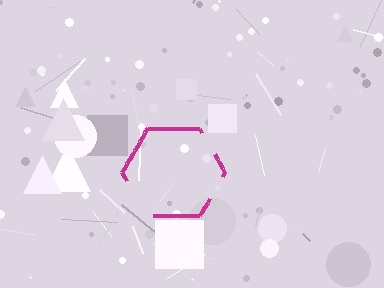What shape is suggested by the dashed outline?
The dashed outline suggests a hexagon.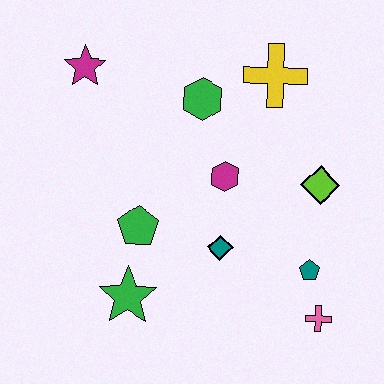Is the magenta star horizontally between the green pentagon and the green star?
No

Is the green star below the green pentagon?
Yes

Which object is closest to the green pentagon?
The green star is closest to the green pentagon.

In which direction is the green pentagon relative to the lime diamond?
The green pentagon is to the left of the lime diamond.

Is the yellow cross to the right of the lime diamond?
No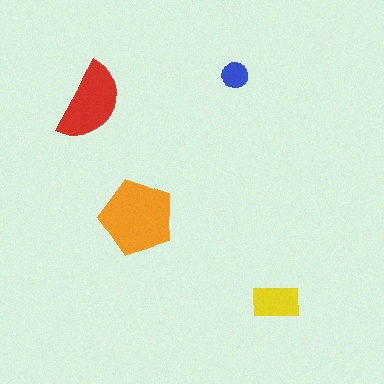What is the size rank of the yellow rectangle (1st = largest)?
3rd.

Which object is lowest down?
The yellow rectangle is bottommost.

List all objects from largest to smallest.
The orange pentagon, the red semicircle, the yellow rectangle, the blue circle.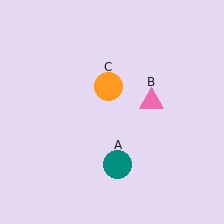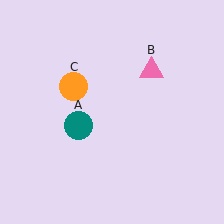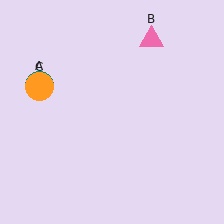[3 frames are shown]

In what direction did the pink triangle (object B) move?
The pink triangle (object B) moved up.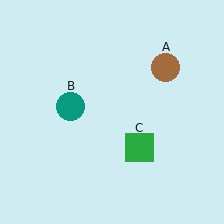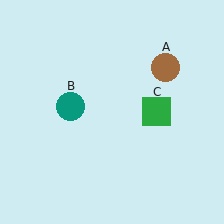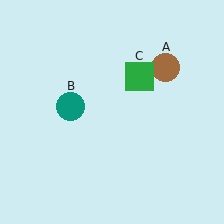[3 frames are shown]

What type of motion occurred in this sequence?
The green square (object C) rotated counterclockwise around the center of the scene.